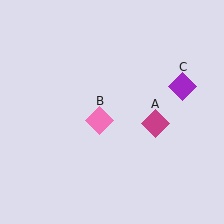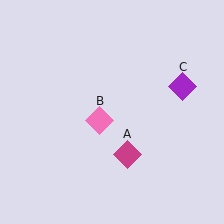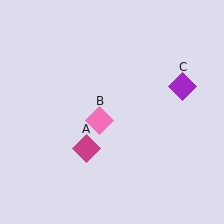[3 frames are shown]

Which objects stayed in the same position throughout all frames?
Pink diamond (object B) and purple diamond (object C) remained stationary.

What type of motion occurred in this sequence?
The magenta diamond (object A) rotated clockwise around the center of the scene.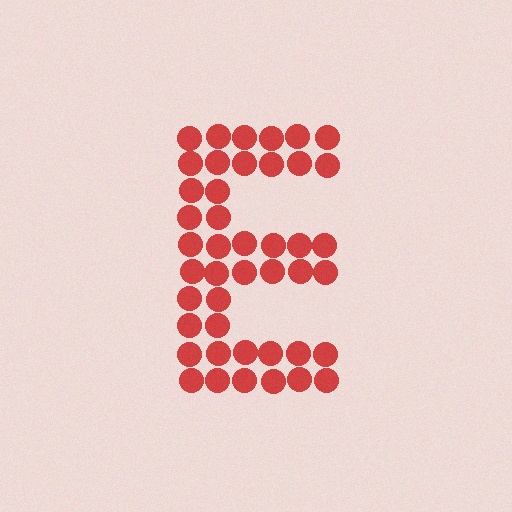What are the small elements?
The small elements are circles.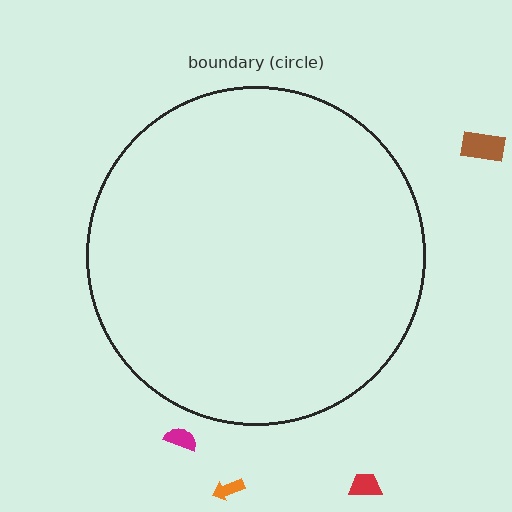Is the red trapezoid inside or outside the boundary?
Outside.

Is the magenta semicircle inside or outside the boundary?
Outside.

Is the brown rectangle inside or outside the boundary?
Outside.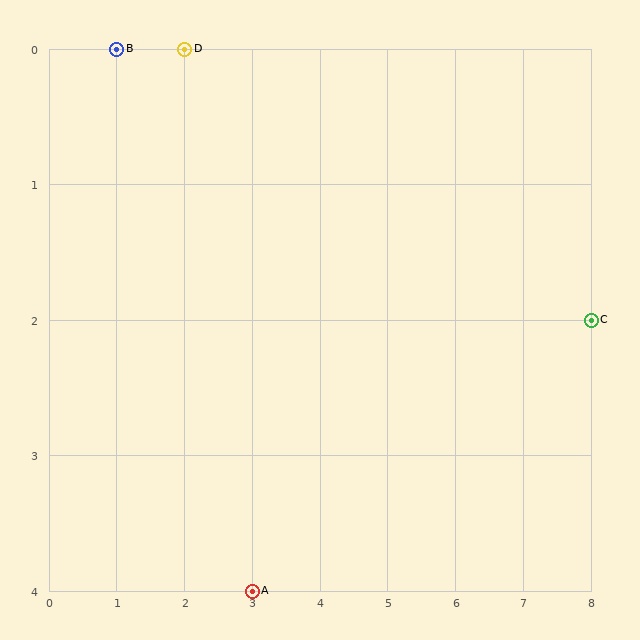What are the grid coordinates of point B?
Point B is at grid coordinates (1, 0).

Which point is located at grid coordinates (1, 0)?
Point B is at (1, 0).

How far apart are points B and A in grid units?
Points B and A are 2 columns and 4 rows apart (about 4.5 grid units diagonally).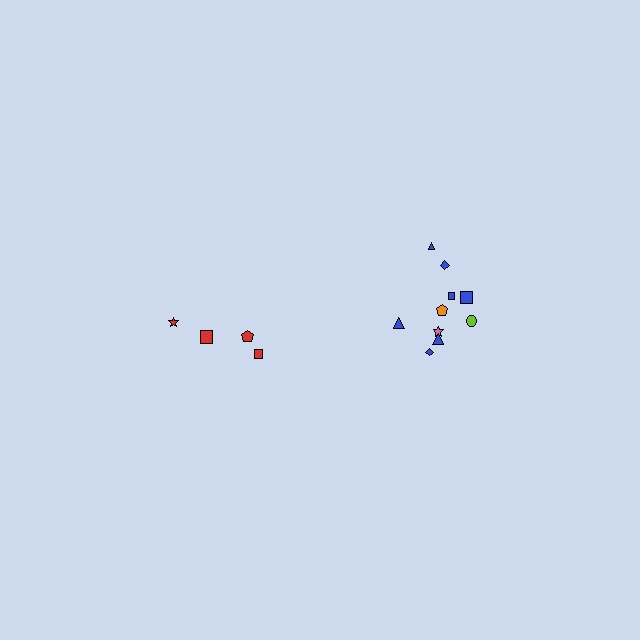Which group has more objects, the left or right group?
The right group.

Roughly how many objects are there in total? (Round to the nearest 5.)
Roughly 15 objects in total.